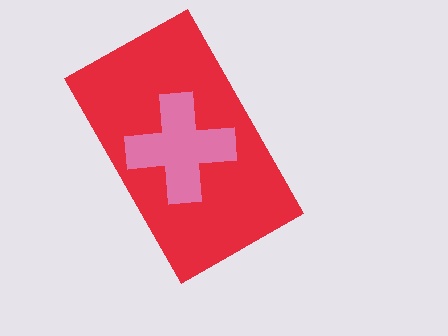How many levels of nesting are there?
2.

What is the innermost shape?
The pink cross.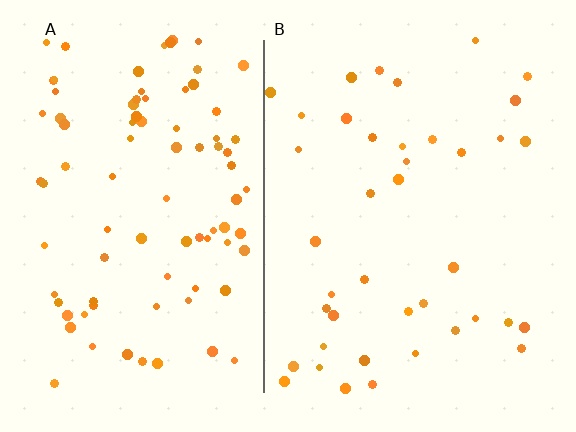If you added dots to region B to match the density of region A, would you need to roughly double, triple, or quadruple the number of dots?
Approximately double.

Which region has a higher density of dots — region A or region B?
A (the left).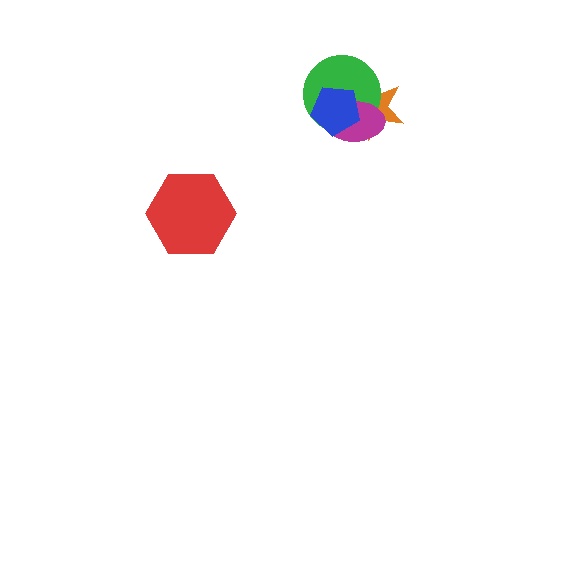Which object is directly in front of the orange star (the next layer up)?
The green circle is directly in front of the orange star.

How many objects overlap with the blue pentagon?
3 objects overlap with the blue pentagon.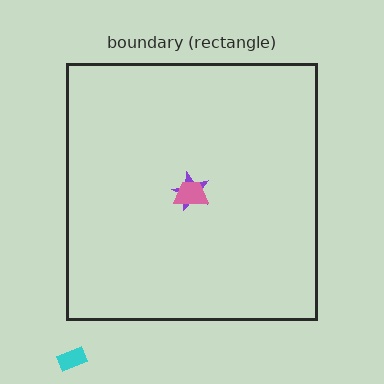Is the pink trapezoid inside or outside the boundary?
Inside.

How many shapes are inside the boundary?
2 inside, 1 outside.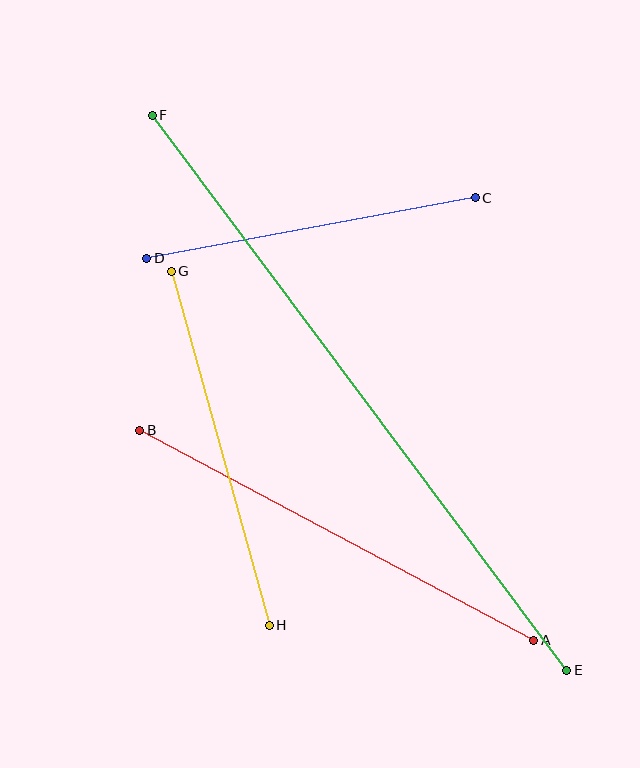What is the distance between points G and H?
The distance is approximately 367 pixels.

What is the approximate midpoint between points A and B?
The midpoint is at approximately (337, 535) pixels.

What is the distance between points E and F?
The distance is approximately 692 pixels.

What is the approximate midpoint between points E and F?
The midpoint is at approximately (359, 393) pixels.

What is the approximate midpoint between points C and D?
The midpoint is at approximately (311, 228) pixels.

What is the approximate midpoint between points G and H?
The midpoint is at approximately (220, 448) pixels.